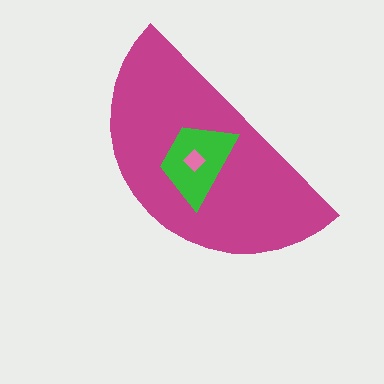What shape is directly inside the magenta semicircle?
The green trapezoid.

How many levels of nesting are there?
3.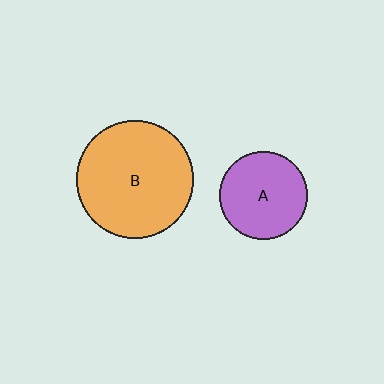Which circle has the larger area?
Circle B (orange).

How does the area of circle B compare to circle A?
Approximately 1.8 times.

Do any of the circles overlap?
No, none of the circles overlap.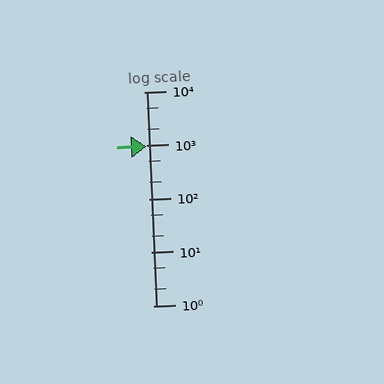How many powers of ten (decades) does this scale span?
The scale spans 4 decades, from 1 to 10000.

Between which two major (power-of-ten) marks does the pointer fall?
The pointer is between 100 and 1000.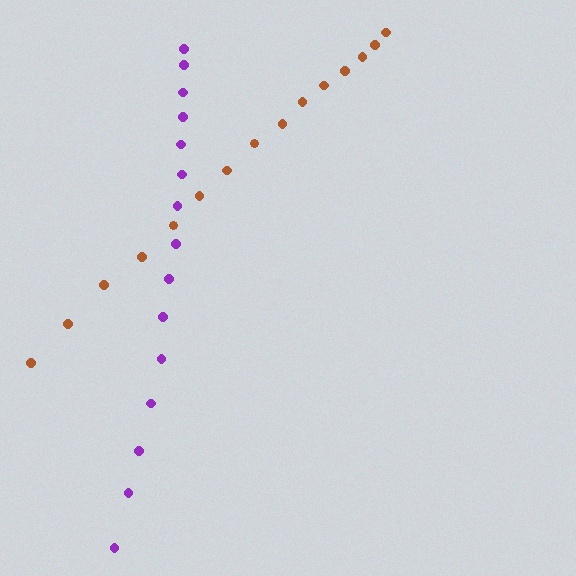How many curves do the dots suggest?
There are 2 distinct paths.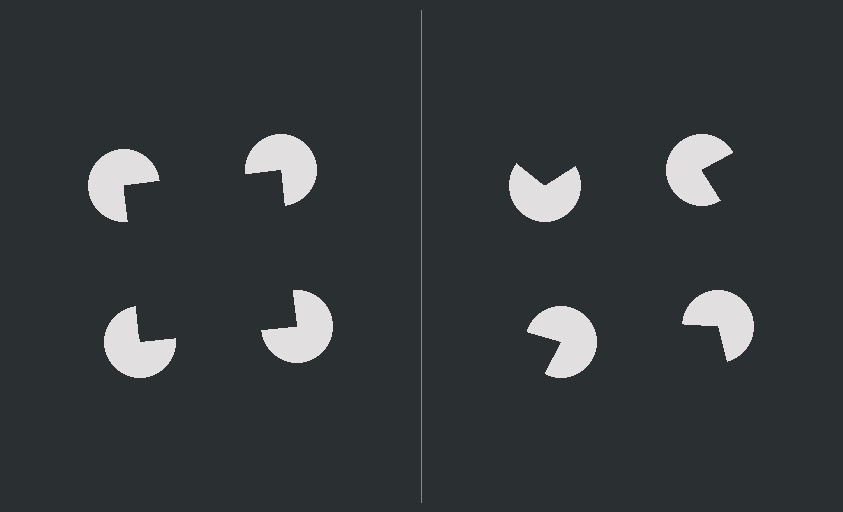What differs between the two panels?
The pac-man discs are positioned identically on both sides; only the wedge orientations differ. On the left they align to a square; on the right they are misaligned.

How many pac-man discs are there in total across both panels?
8 — 4 on each side.